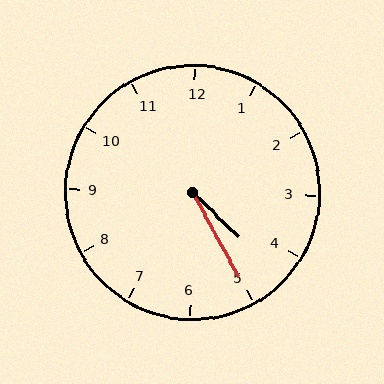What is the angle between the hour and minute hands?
Approximately 18 degrees.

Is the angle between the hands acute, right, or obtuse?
It is acute.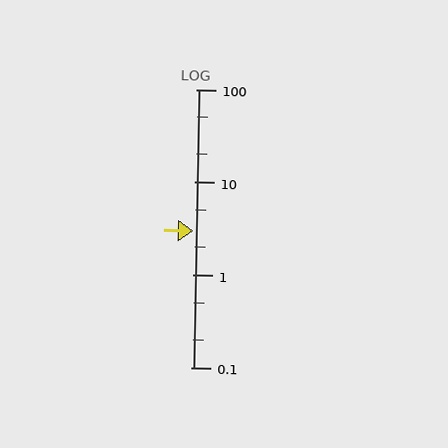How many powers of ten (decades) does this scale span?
The scale spans 3 decades, from 0.1 to 100.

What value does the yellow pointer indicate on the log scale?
The pointer indicates approximately 3.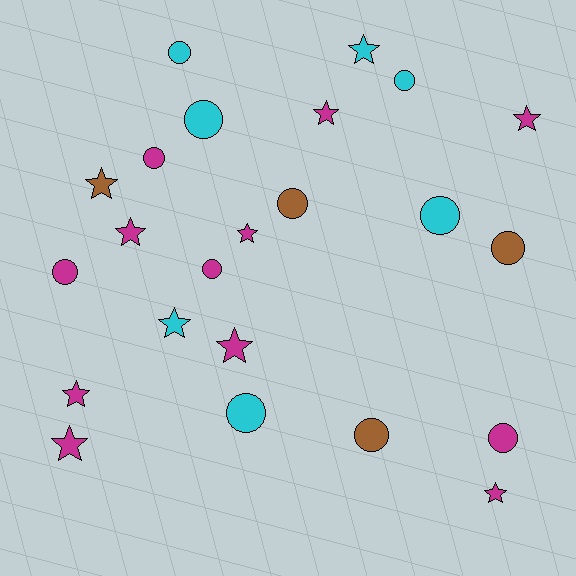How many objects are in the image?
There are 23 objects.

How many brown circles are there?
There are 3 brown circles.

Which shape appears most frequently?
Circle, with 12 objects.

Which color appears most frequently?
Magenta, with 12 objects.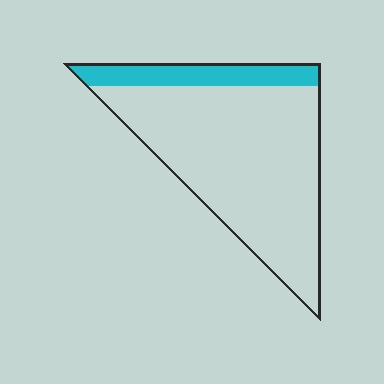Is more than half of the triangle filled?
No.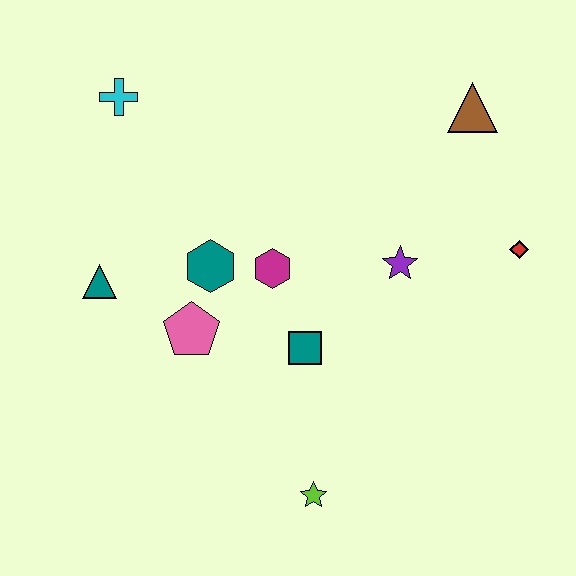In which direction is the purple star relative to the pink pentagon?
The purple star is to the right of the pink pentagon.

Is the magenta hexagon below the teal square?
No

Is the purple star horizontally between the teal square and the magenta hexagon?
No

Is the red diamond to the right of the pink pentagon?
Yes